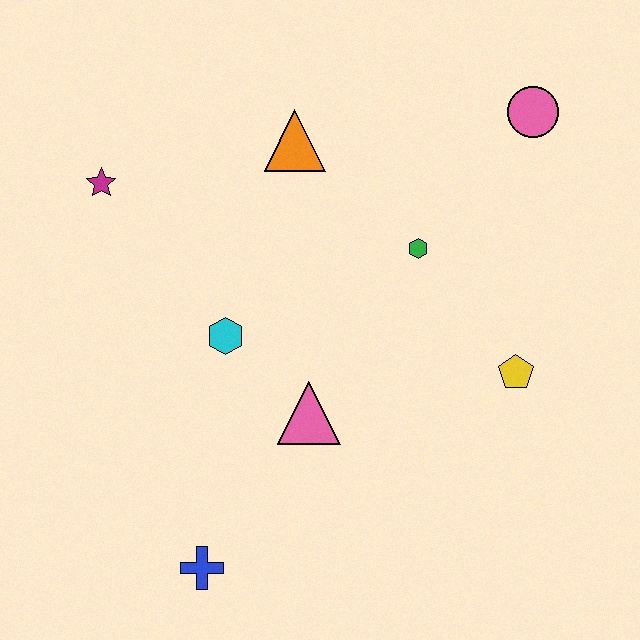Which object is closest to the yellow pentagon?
The green hexagon is closest to the yellow pentagon.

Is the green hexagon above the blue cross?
Yes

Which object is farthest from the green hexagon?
The blue cross is farthest from the green hexagon.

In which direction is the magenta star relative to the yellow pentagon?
The magenta star is to the left of the yellow pentagon.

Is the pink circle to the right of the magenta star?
Yes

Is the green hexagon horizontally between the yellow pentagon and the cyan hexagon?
Yes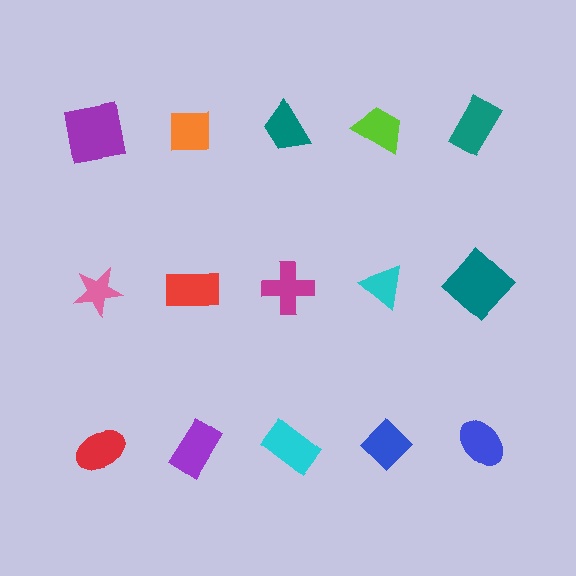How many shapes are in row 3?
5 shapes.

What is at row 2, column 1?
A pink star.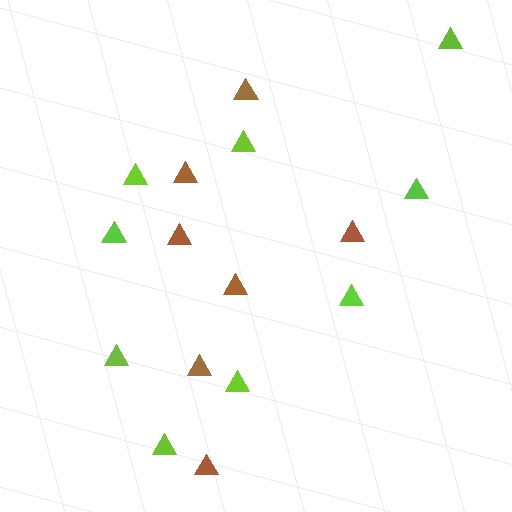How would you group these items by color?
There are 2 groups: one group of brown triangles (7) and one group of lime triangles (9).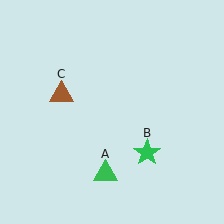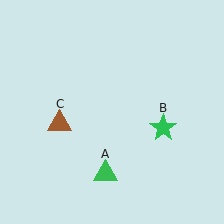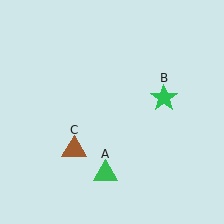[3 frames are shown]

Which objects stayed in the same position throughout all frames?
Green triangle (object A) remained stationary.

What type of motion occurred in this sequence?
The green star (object B), brown triangle (object C) rotated counterclockwise around the center of the scene.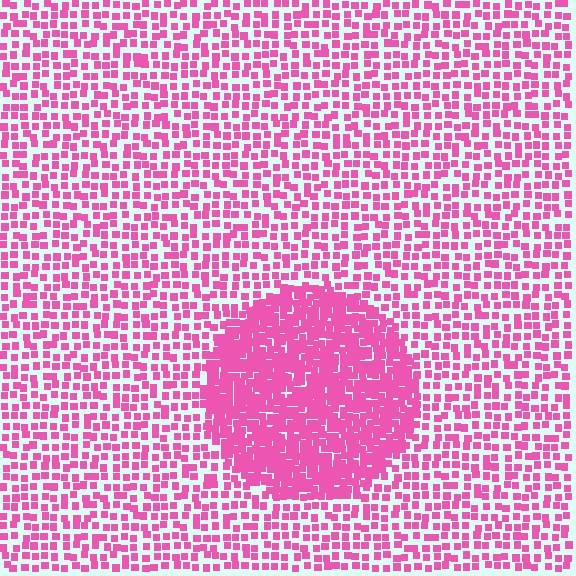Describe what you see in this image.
The image contains small pink elements arranged at two different densities. A circle-shaped region is visible where the elements are more densely packed than the surrounding area.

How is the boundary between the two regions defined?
The boundary is defined by a change in element density (approximately 2.3x ratio). All elements are the same color, size, and shape.